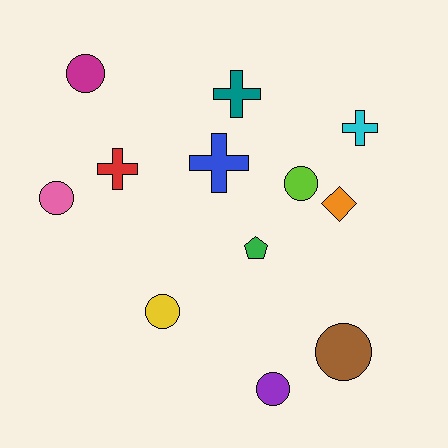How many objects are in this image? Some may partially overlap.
There are 12 objects.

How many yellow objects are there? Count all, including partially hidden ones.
There is 1 yellow object.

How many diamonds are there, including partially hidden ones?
There is 1 diamond.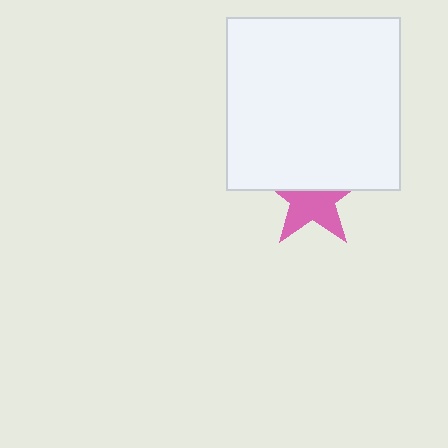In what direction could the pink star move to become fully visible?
The pink star could move down. That would shift it out from behind the white square entirely.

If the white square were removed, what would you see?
You would see the complete pink star.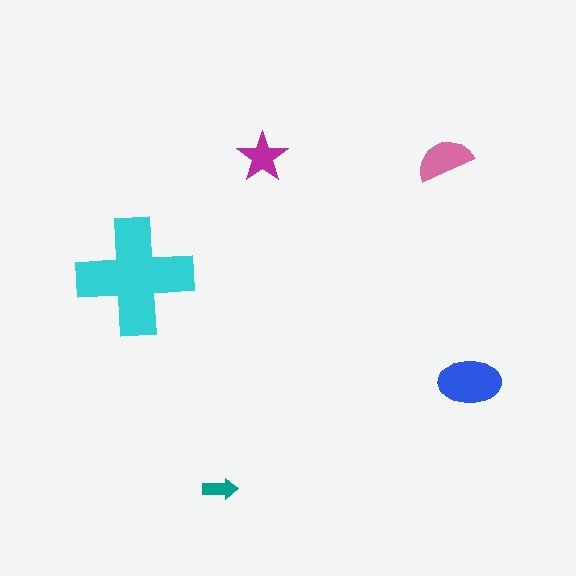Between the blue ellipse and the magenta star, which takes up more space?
The blue ellipse.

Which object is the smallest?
The teal arrow.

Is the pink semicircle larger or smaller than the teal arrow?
Larger.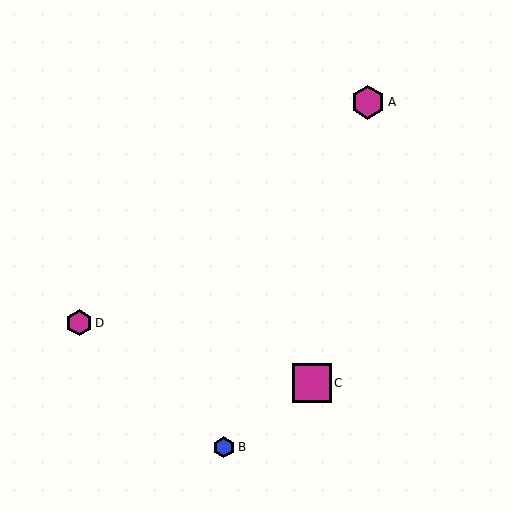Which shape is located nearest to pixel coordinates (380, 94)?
The magenta hexagon (labeled A) at (368, 102) is nearest to that location.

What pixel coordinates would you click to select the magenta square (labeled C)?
Click at (312, 383) to select the magenta square C.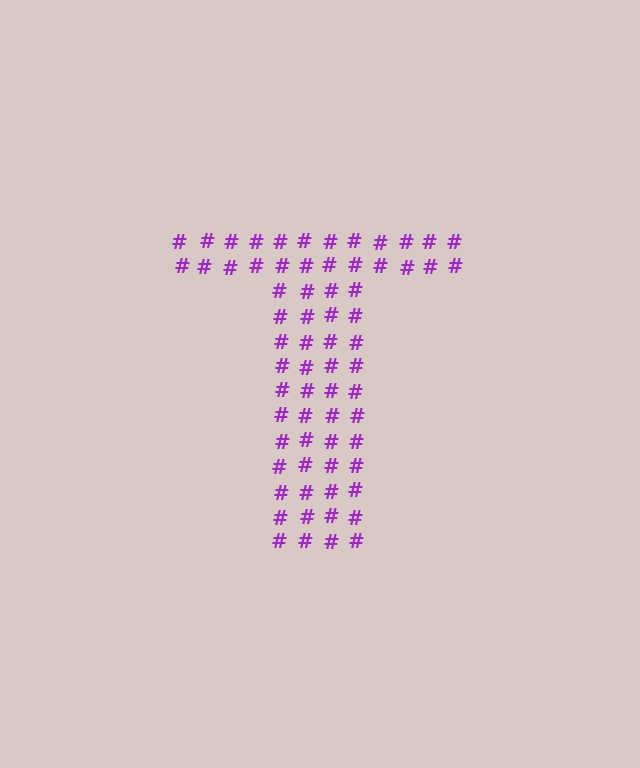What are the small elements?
The small elements are hash symbols.